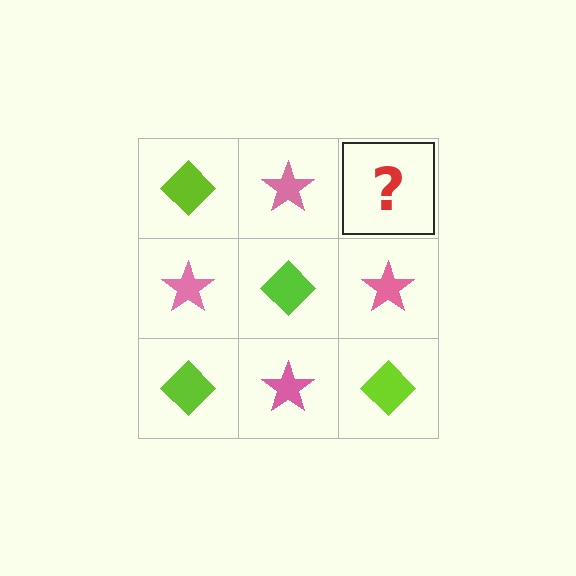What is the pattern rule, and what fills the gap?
The rule is that it alternates lime diamond and pink star in a checkerboard pattern. The gap should be filled with a lime diamond.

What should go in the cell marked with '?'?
The missing cell should contain a lime diamond.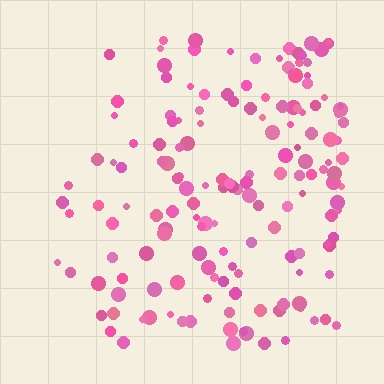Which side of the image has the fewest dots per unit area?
The left.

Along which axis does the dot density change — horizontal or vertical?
Horizontal.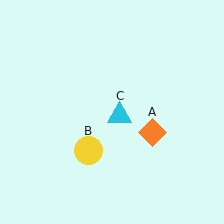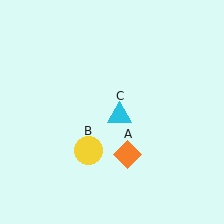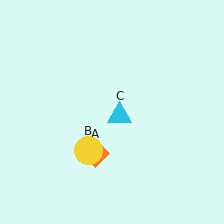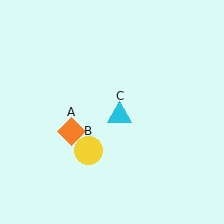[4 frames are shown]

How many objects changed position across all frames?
1 object changed position: orange diamond (object A).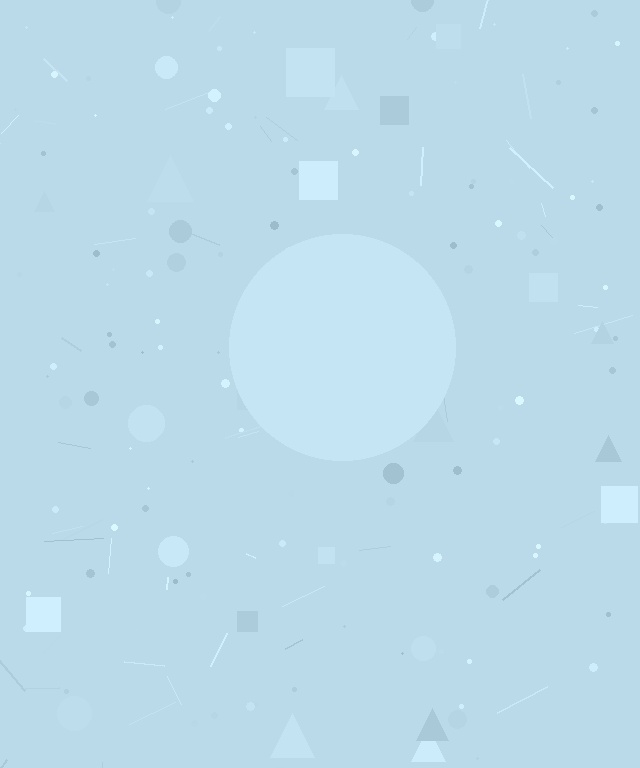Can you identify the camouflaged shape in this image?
The camouflaged shape is a circle.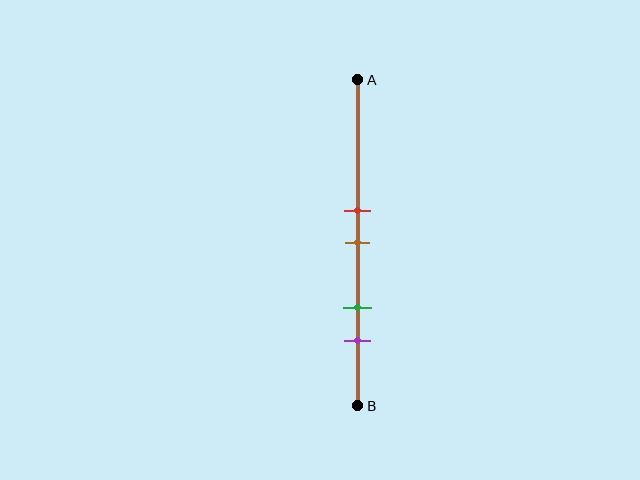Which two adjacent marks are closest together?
The red and brown marks are the closest adjacent pair.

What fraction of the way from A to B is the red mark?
The red mark is approximately 40% (0.4) of the way from A to B.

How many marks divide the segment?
There are 4 marks dividing the segment.